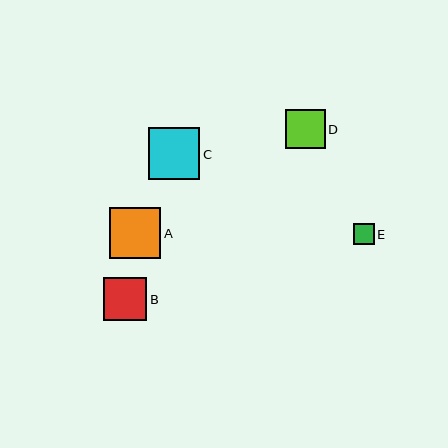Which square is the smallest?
Square E is the smallest with a size of approximately 21 pixels.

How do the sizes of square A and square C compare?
Square A and square C are approximately the same size.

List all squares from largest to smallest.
From largest to smallest: A, C, B, D, E.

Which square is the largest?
Square A is the largest with a size of approximately 51 pixels.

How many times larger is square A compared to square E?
Square A is approximately 2.5 times the size of square E.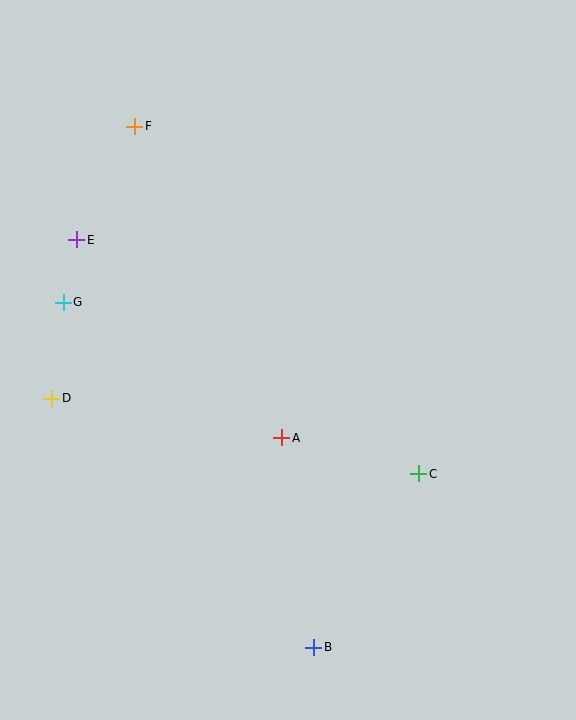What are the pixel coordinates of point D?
Point D is at (52, 398).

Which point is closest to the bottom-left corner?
Point B is closest to the bottom-left corner.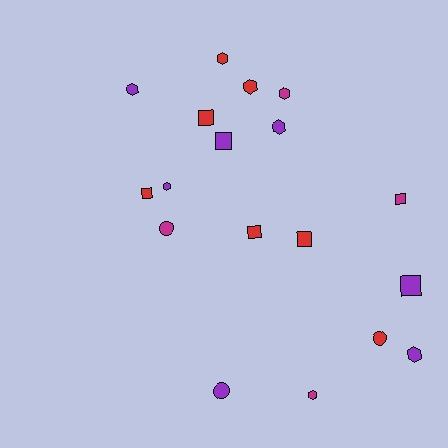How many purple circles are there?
There is 1 purple circle.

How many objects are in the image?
There are 18 objects.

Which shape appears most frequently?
Hexagon, with 8 objects.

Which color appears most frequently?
Purple, with 7 objects.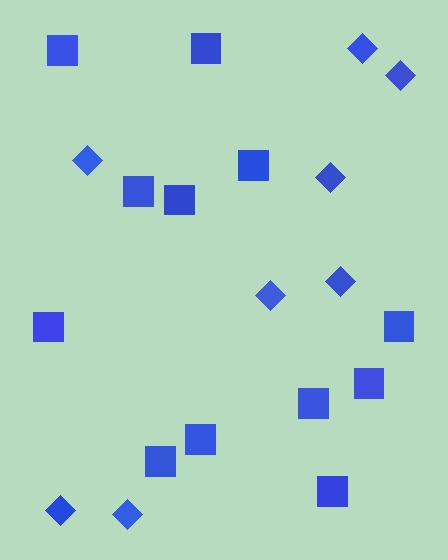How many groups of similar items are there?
There are 2 groups: one group of diamonds (8) and one group of squares (12).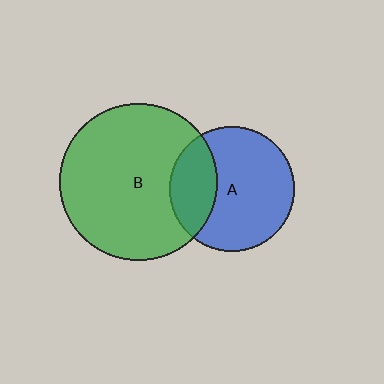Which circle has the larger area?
Circle B (green).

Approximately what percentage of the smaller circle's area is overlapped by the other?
Approximately 30%.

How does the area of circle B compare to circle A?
Approximately 1.6 times.